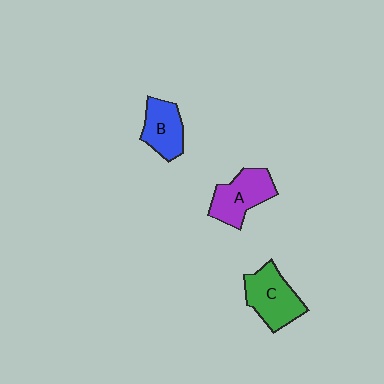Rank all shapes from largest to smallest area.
From largest to smallest: C (green), A (purple), B (blue).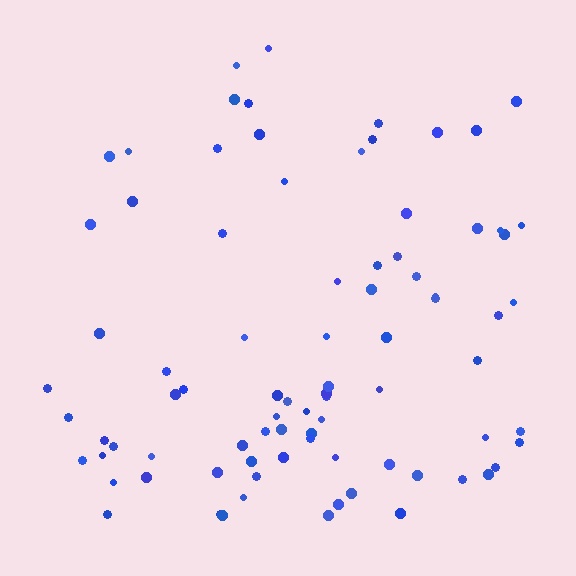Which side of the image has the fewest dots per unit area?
The top.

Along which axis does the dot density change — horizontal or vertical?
Vertical.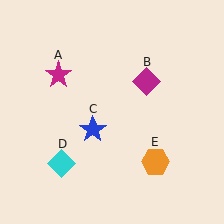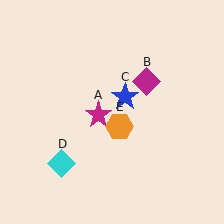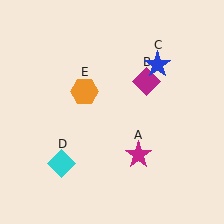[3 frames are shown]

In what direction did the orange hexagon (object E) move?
The orange hexagon (object E) moved up and to the left.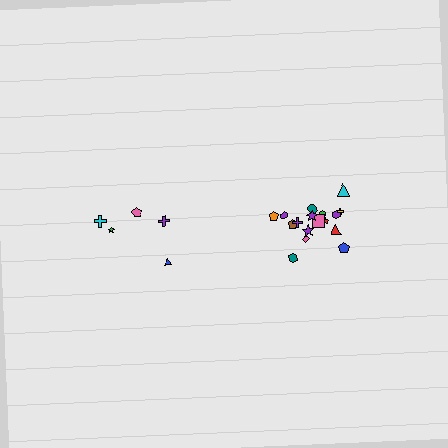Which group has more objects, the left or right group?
The right group.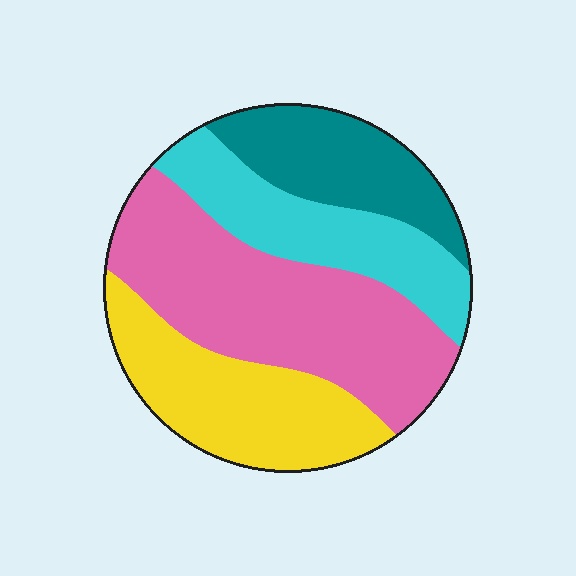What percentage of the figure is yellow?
Yellow takes up about one quarter (1/4) of the figure.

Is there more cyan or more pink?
Pink.